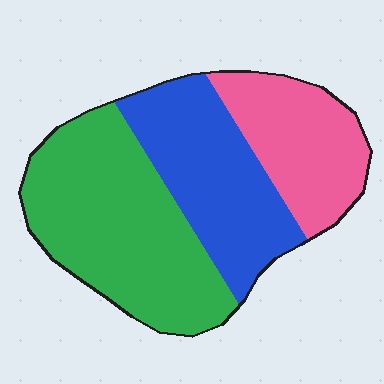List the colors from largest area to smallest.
From largest to smallest: green, blue, pink.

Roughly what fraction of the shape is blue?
Blue takes up about one third (1/3) of the shape.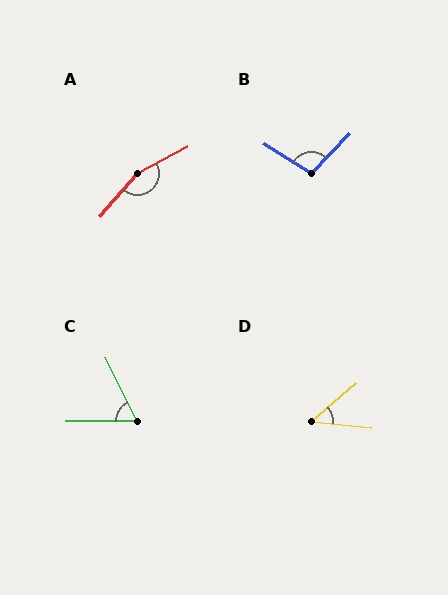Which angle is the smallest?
D, at approximately 46 degrees.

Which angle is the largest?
A, at approximately 159 degrees.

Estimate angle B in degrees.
Approximately 101 degrees.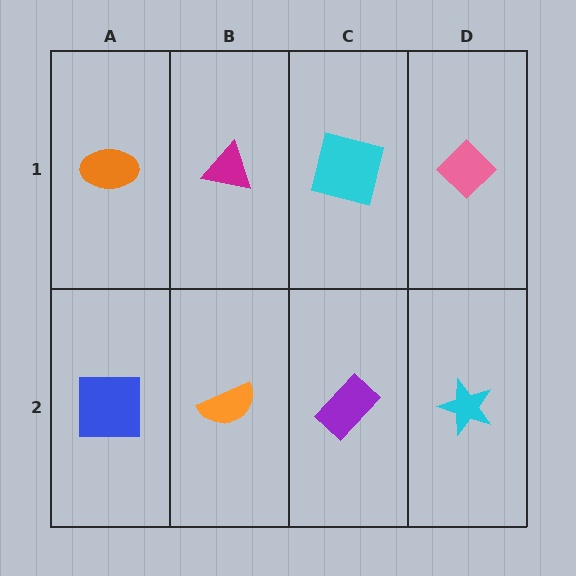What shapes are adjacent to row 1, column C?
A purple rectangle (row 2, column C), a magenta triangle (row 1, column B), a pink diamond (row 1, column D).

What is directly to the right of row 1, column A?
A magenta triangle.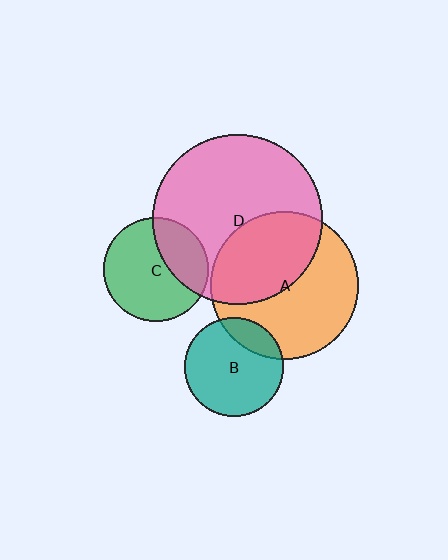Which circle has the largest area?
Circle D (pink).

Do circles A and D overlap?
Yes.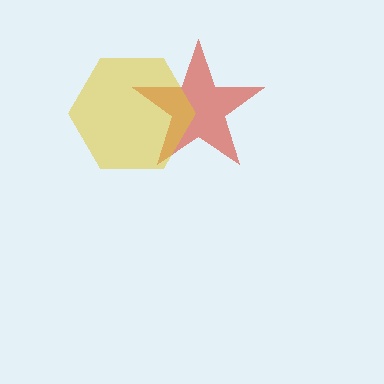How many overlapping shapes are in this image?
There are 2 overlapping shapes in the image.